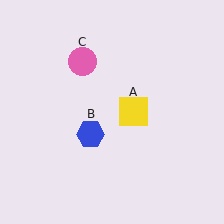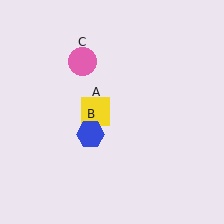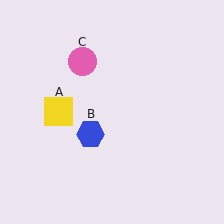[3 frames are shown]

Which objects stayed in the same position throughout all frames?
Blue hexagon (object B) and pink circle (object C) remained stationary.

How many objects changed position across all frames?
1 object changed position: yellow square (object A).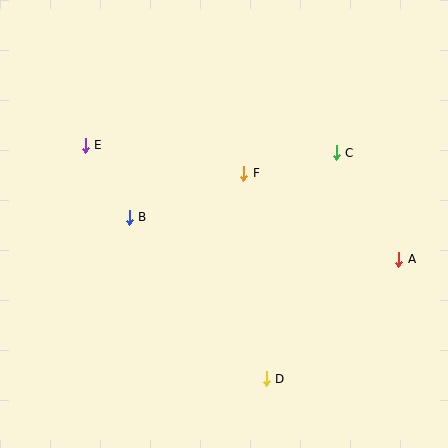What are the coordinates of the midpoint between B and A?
The midpoint between B and A is at (264, 238).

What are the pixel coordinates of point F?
Point F is at (244, 174).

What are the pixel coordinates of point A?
Point A is at (399, 260).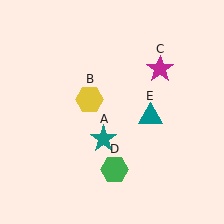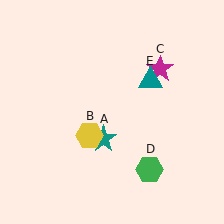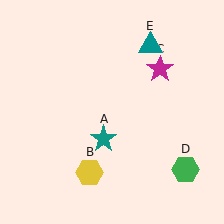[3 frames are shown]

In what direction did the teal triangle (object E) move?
The teal triangle (object E) moved up.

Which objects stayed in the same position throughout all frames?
Teal star (object A) and magenta star (object C) remained stationary.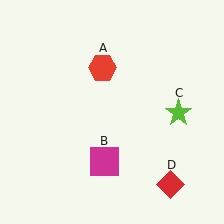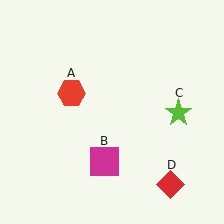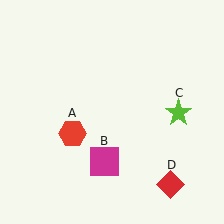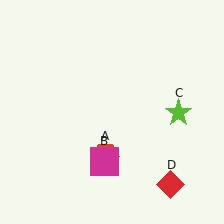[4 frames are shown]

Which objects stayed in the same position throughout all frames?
Magenta square (object B) and lime star (object C) and red diamond (object D) remained stationary.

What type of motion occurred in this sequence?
The red hexagon (object A) rotated counterclockwise around the center of the scene.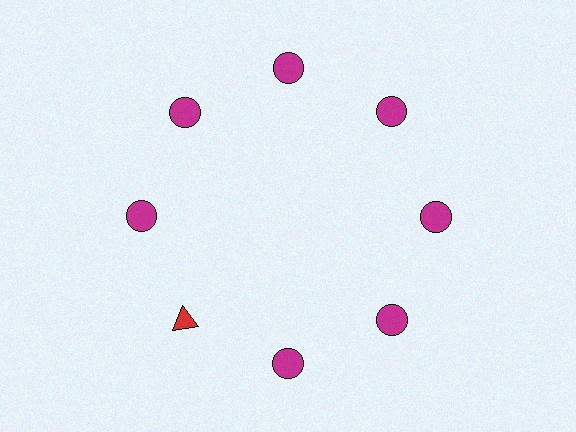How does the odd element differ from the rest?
It differs in both color (red instead of magenta) and shape (triangle instead of circle).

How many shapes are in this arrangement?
There are 8 shapes arranged in a ring pattern.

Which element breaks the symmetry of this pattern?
The red triangle at roughly the 8 o'clock position breaks the symmetry. All other shapes are magenta circles.